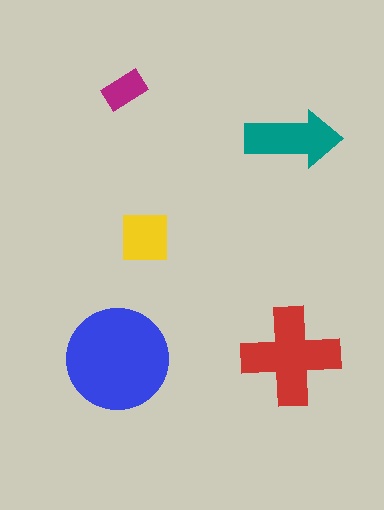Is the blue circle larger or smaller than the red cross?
Larger.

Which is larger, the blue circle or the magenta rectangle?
The blue circle.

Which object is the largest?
The blue circle.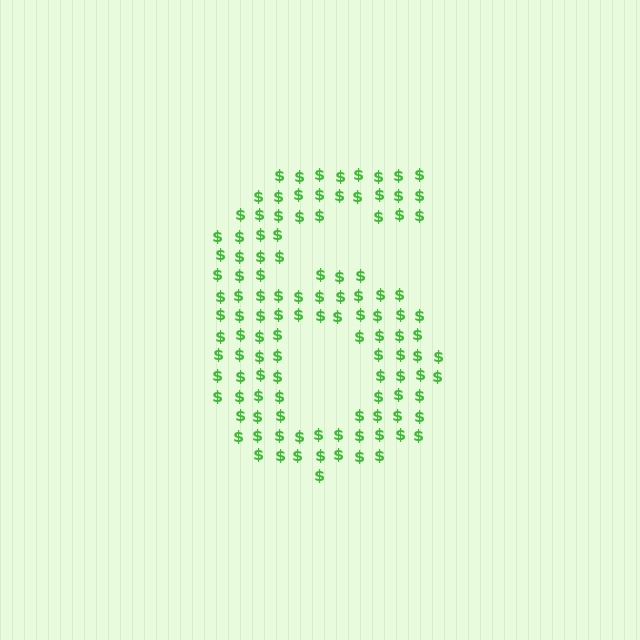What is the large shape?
The large shape is the digit 6.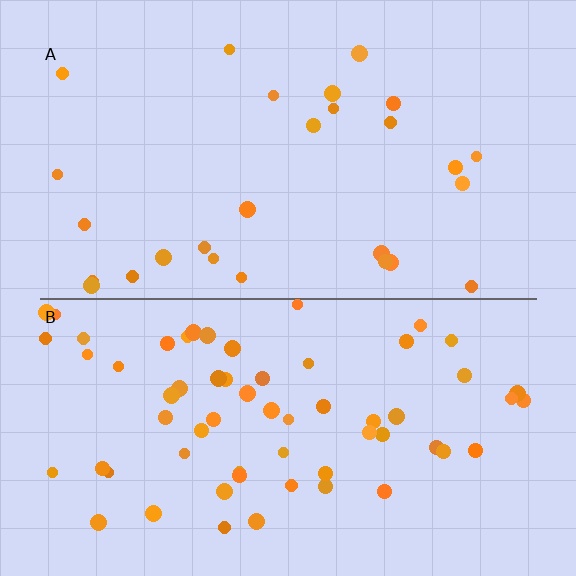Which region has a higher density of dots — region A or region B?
B (the bottom).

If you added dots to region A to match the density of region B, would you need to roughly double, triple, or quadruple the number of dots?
Approximately double.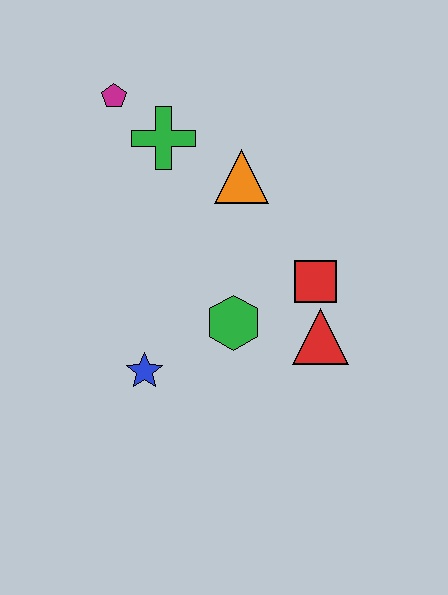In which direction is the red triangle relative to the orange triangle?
The red triangle is below the orange triangle.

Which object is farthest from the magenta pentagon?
The red triangle is farthest from the magenta pentagon.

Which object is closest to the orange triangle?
The green cross is closest to the orange triangle.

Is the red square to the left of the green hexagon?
No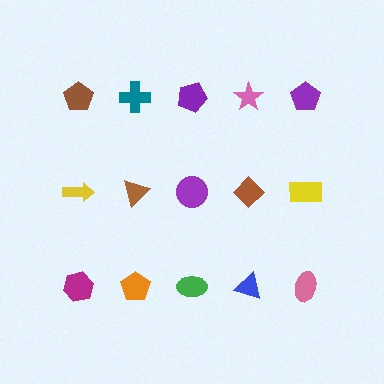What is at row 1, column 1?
A brown pentagon.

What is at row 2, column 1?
A yellow arrow.